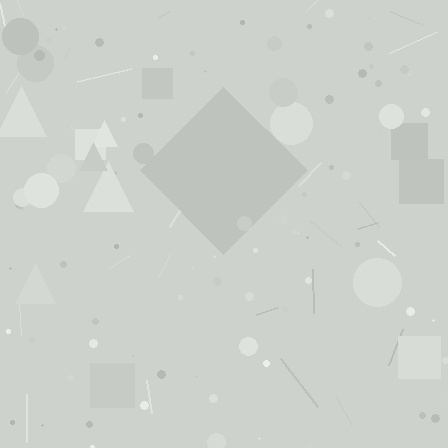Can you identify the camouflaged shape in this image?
The camouflaged shape is a diamond.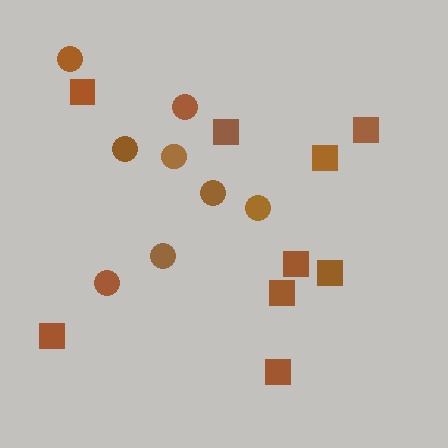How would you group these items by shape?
There are 2 groups: one group of squares (9) and one group of circles (8).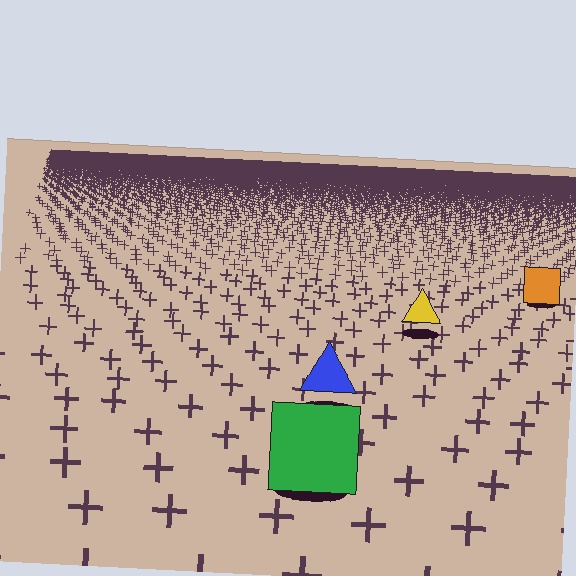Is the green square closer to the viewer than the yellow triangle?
Yes. The green square is closer — you can tell from the texture gradient: the ground texture is coarser near it.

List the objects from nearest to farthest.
From nearest to farthest: the green square, the blue triangle, the yellow triangle, the orange square.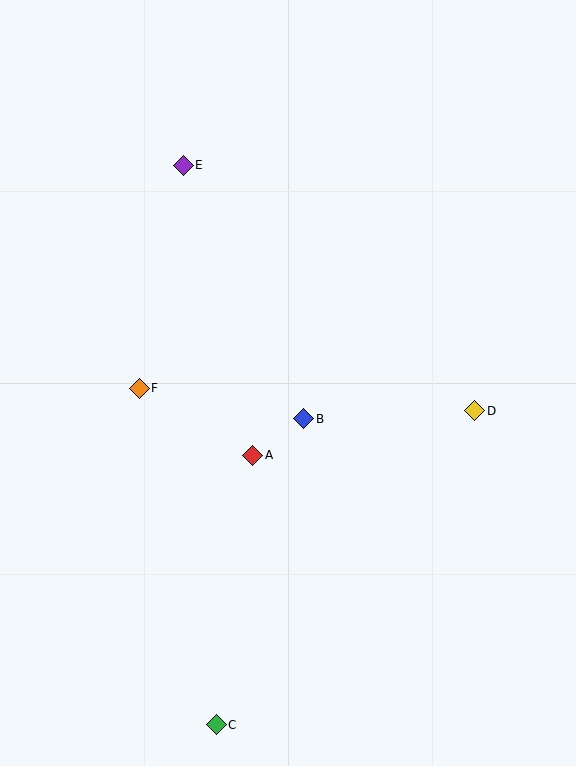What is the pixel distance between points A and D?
The distance between A and D is 226 pixels.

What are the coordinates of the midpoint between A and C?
The midpoint between A and C is at (235, 590).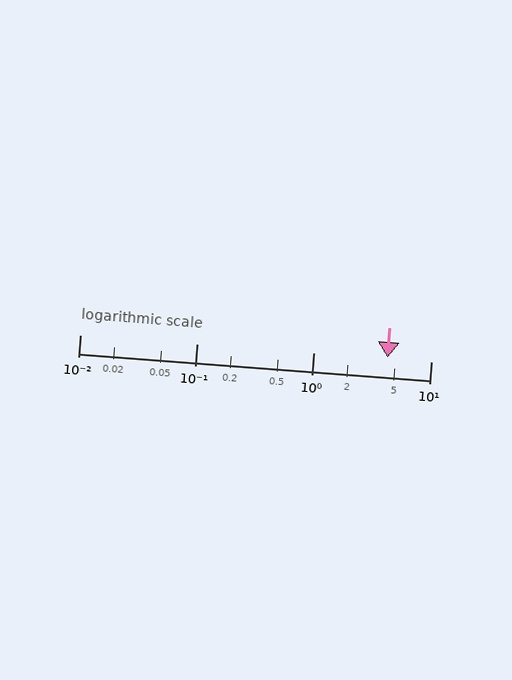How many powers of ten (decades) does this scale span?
The scale spans 3 decades, from 0.01 to 10.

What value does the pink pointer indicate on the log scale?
The pointer indicates approximately 4.3.